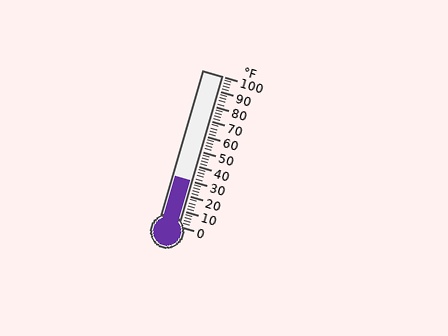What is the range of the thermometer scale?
The thermometer scale ranges from 0°F to 100°F.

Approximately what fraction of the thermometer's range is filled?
The thermometer is filled to approximately 30% of its range.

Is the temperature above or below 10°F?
The temperature is above 10°F.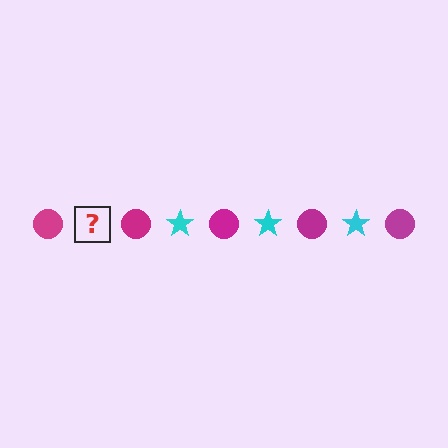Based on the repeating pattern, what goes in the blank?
The blank should be a cyan star.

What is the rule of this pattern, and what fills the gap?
The rule is that the pattern alternates between magenta circle and cyan star. The gap should be filled with a cyan star.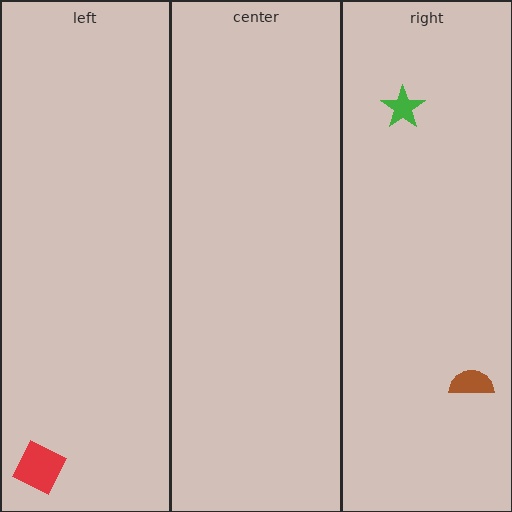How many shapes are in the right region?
2.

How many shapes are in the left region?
1.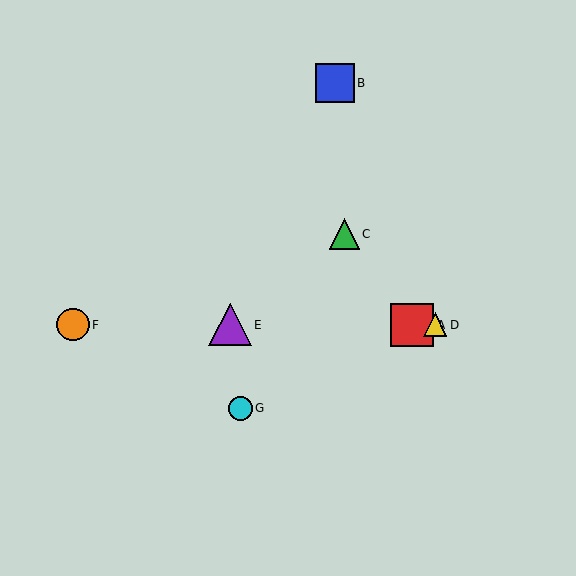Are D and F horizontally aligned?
Yes, both are at y≈325.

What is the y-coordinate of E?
Object E is at y≈325.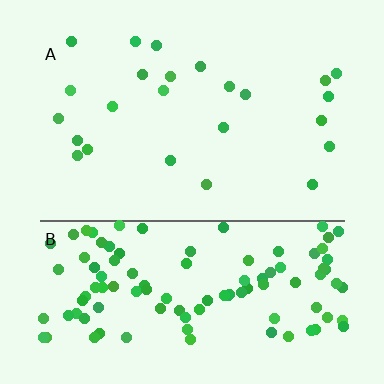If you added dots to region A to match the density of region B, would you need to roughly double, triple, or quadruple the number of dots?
Approximately quadruple.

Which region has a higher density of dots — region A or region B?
B (the bottom).